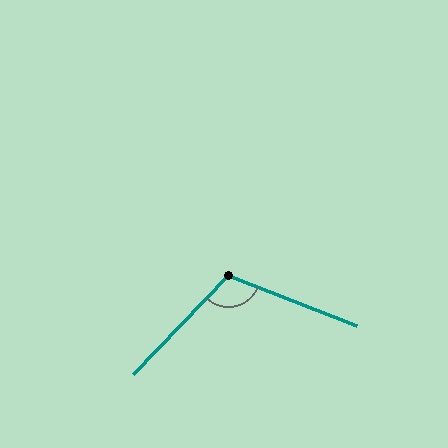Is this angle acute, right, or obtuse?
It is obtuse.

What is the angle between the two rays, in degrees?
Approximately 113 degrees.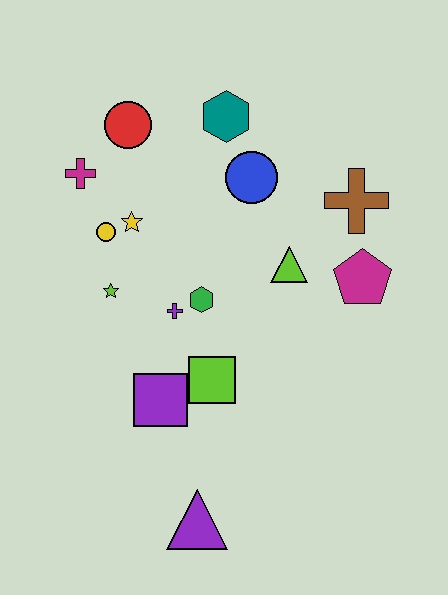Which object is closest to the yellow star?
The yellow circle is closest to the yellow star.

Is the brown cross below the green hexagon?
No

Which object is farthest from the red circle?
The purple triangle is farthest from the red circle.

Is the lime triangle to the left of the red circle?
No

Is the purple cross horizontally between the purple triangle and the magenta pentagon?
No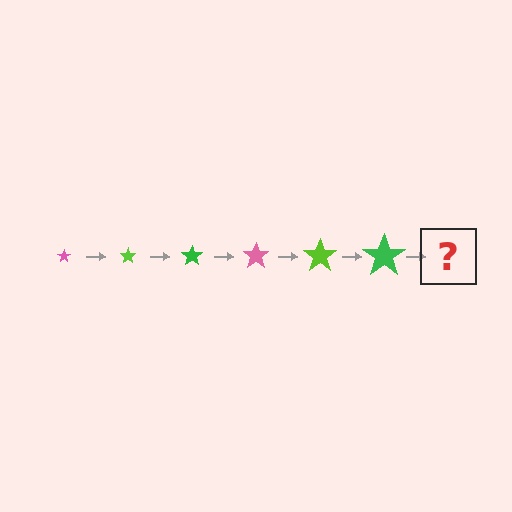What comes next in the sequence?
The next element should be a pink star, larger than the previous one.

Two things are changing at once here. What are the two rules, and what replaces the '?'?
The two rules are that the star grows larger each step and the color cycles through pink, lime, and green. The '?' should be a pink star, larger than the previous one.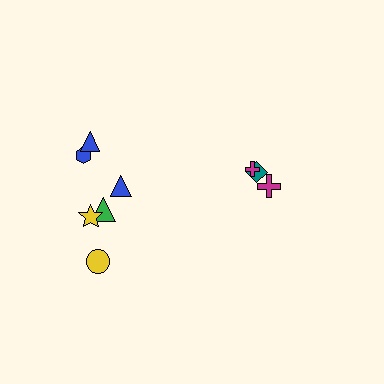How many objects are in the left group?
There are 6 objects.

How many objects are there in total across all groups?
There are 9 objects.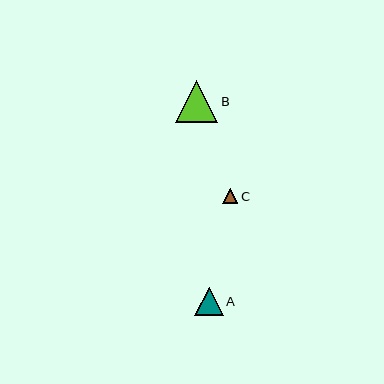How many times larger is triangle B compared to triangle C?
Triangle B is approximately 2.8 times the size of triangle C.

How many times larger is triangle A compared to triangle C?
Triangle A is approximately 1.9 times the size of triangle C.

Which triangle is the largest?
Triangle B is the largest with a size of approximately 42 pixels.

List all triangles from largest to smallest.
From largest to smallest: B, A, C.